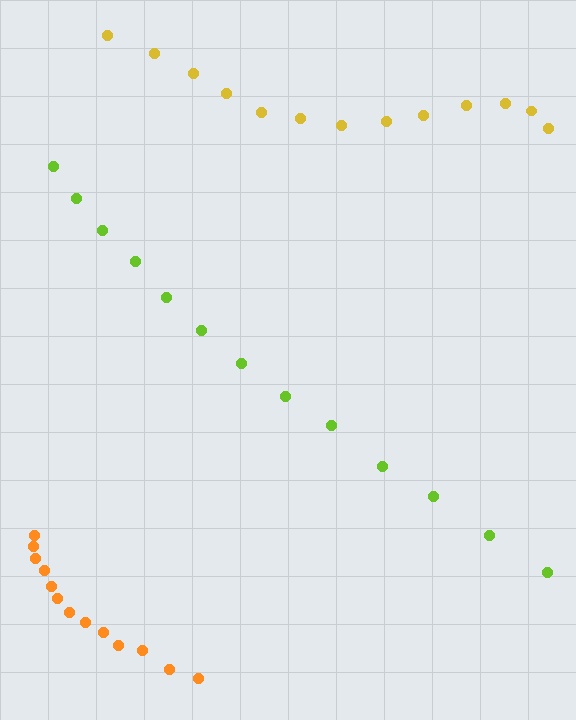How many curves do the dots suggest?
There are 3 distinct paths.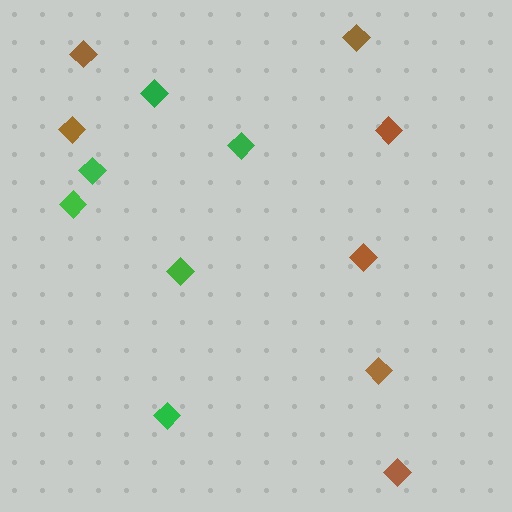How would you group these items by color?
There are 2 groups: one group of brown diamonds (7) and one group of green diamonds (6).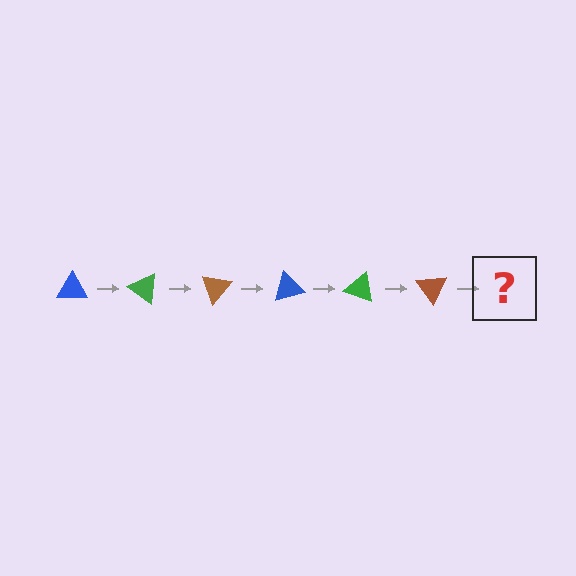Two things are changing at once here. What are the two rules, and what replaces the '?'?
The two rules are that it rotates 35 degrees each step and the color cycles through blue, green, and brown. The '?' should be a blue triangle, rotated 210 degrees from the start.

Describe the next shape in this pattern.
It should be a blue triangle, rotated 210 degrees from the start.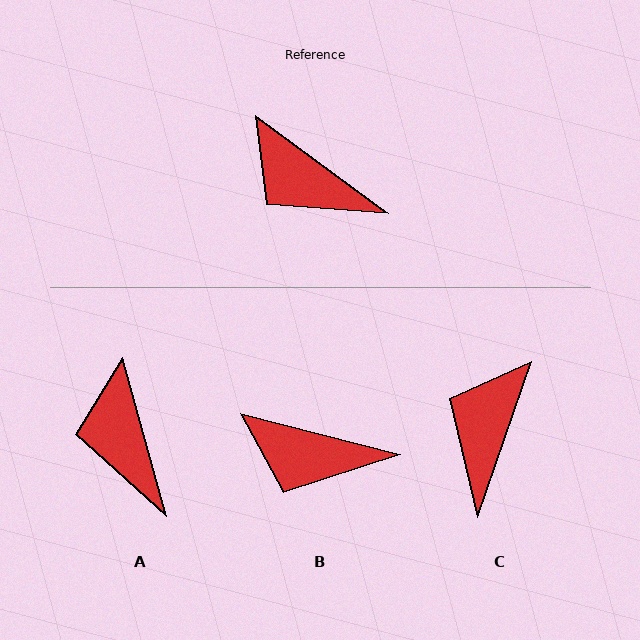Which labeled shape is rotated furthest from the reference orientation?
C, about 73 degrees away.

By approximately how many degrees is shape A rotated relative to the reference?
Approximately 38 degrees clockwise.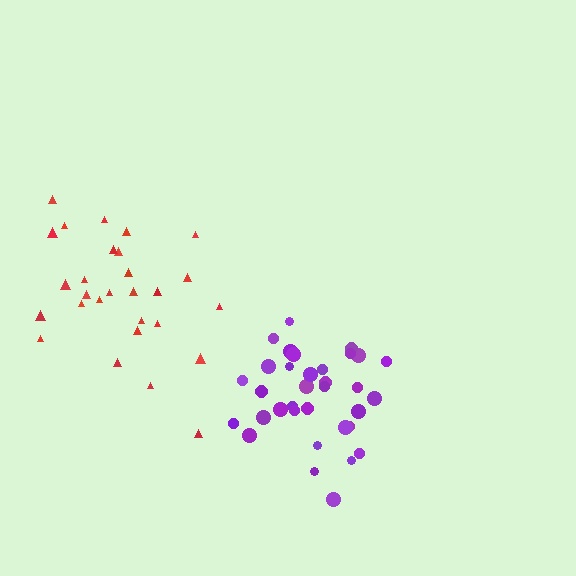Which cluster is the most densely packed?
Purple.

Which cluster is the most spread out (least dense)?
Red.